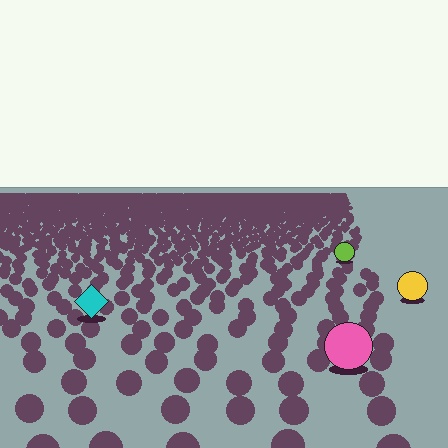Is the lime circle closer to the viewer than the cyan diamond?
No. The cyan diamond is closer — you can tell from the texture gradient: the ground texture is coarser near it.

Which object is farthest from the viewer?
The lime circle is farthest from the viewer. It appears smaller and the ground texture around it is denser.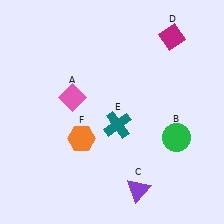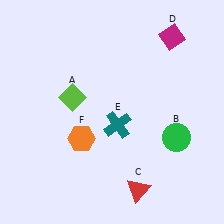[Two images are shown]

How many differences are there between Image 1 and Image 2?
There are 2 differences between the two images.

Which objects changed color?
A changed from pink to lime. C changed from purple to red.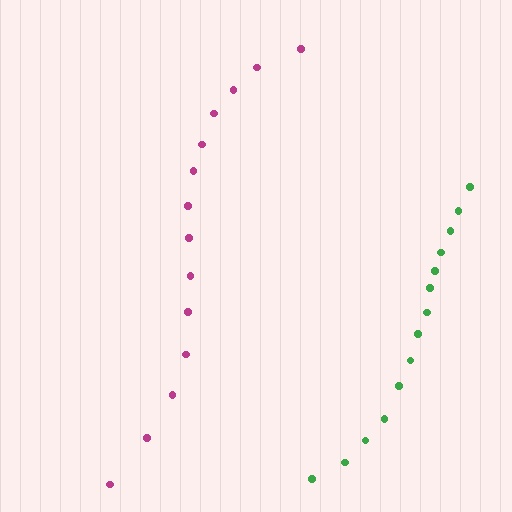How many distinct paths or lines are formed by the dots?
There are 2 distinct paths.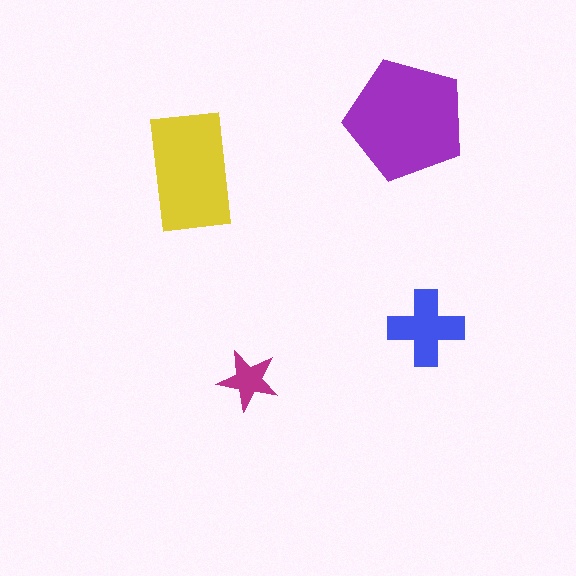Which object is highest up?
The purple pentagon is topmost.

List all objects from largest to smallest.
The purple pentagon, the yellow rectangle, the blue cross, the magenta star.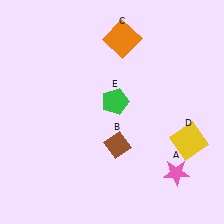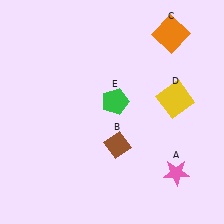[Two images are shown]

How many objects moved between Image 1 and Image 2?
2 objects moved between the two images.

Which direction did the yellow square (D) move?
The yellow square (D) moved up.